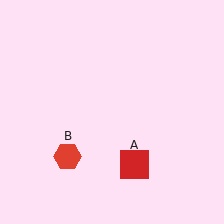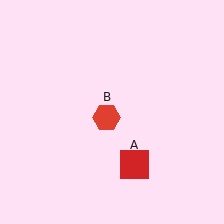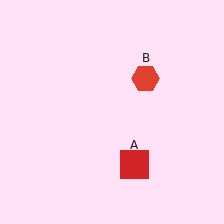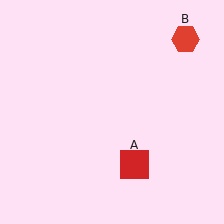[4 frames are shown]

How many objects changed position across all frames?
1 object changed position: red hexagon (object B).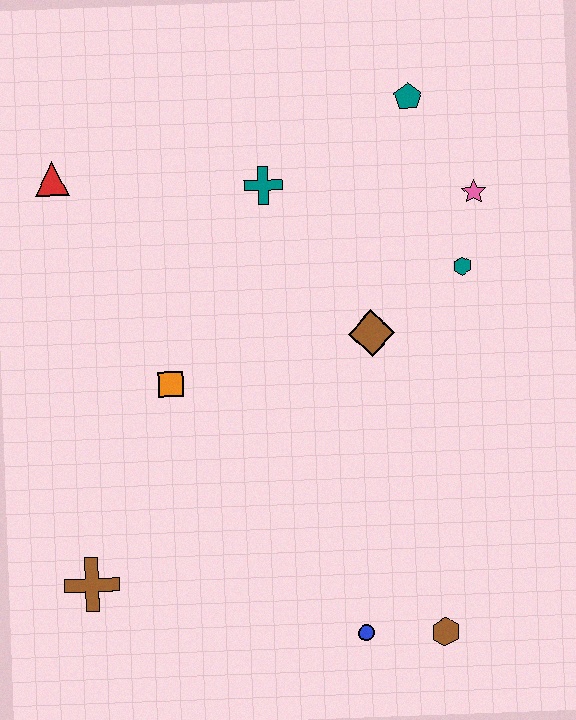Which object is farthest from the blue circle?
The red triangle is farthest from the blue circle.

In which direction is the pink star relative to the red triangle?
The pink star is to the right of the red triangle.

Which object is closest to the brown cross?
The orange square is closest to the brown cross.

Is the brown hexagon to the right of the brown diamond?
Yes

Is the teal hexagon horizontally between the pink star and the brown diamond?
Yes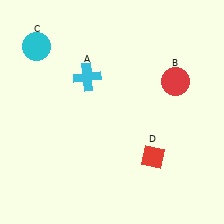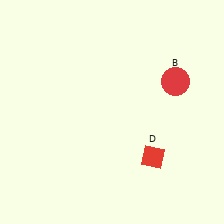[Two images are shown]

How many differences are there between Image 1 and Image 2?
There are 2 differences between the two images.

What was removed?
The cyan circle (C), the cyan cross (A) were removed in Image 2.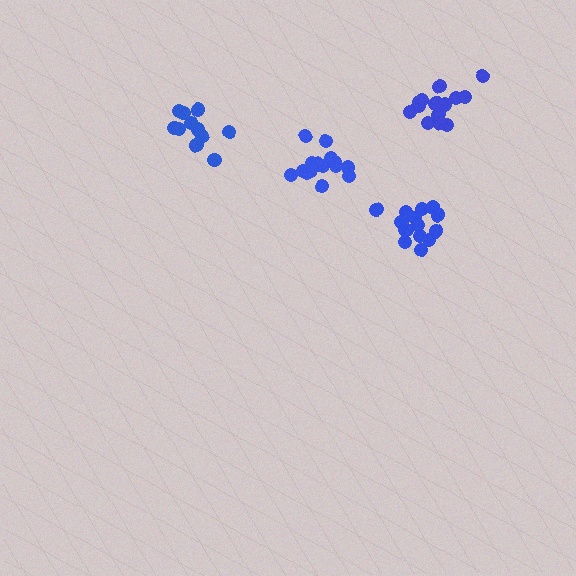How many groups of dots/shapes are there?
There are 4 groups.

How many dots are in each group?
Group 1: 11 dots, Group 2: 16 dots, Group 3: 15 dots, Group 4: 16 dots (58 total).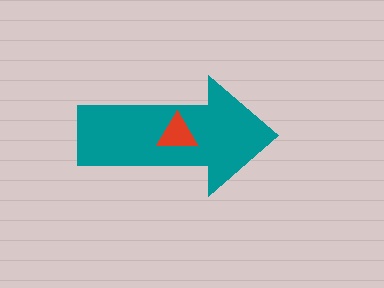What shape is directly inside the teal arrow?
The red triangle.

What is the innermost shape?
The red triangle.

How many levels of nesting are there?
2.